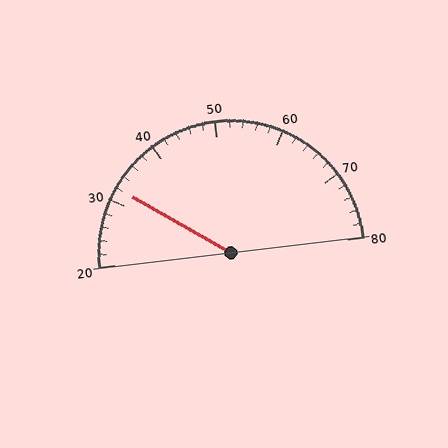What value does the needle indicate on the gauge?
The needle indicates approximately 32.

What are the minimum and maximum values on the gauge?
The gauge ranges from 20 to 80.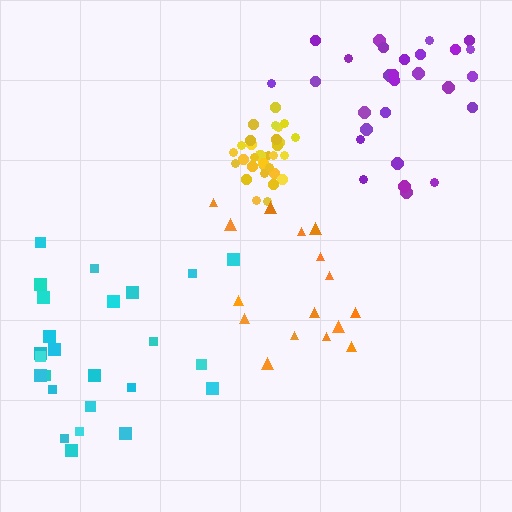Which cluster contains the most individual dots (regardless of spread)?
Yellow (32).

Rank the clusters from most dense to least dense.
yellow, cyan, purple, orange.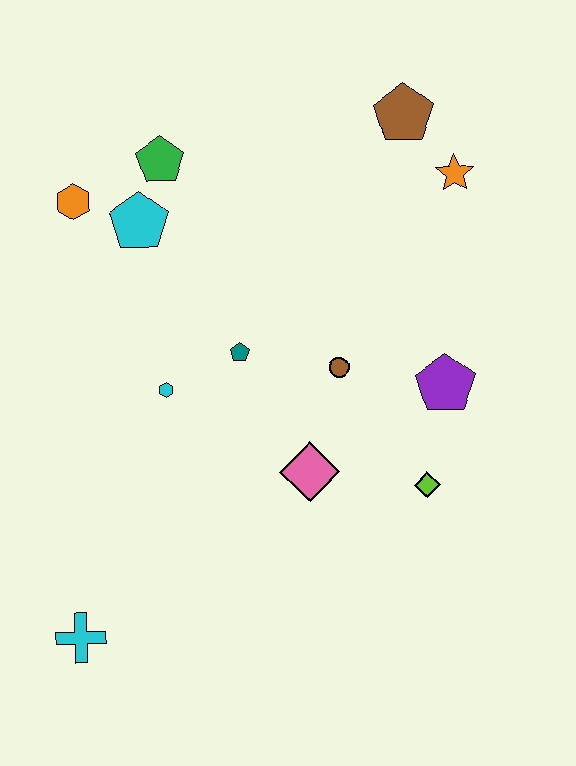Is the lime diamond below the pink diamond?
Yes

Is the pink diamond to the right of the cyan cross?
Yes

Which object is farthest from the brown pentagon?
The cyan cross is farthest from the brown pentagon.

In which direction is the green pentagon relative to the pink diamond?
The green pentagon is above the pink diamond.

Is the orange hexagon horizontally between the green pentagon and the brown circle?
No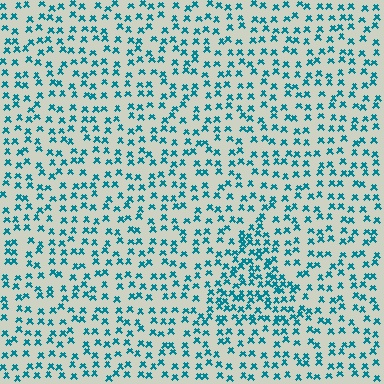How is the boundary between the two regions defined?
The boundary is defined by a change in element density (approximately 1.9x ratio). All elements are the same color, size, and shape.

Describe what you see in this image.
The image contains small teal elements arranged at two different densities. A triangle-shaped region is visible where the elements are more densely packed than the surrounding area.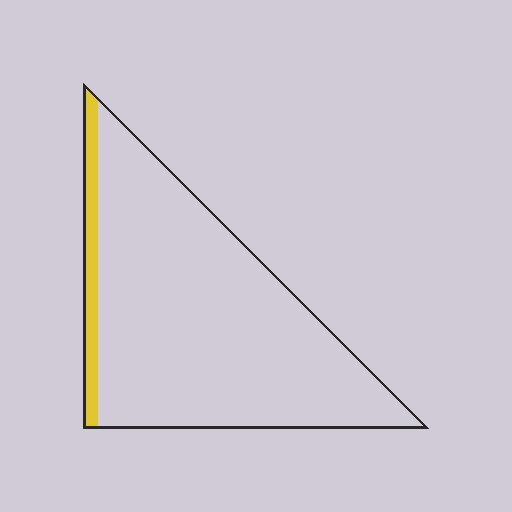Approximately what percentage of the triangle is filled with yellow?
Approximately 10%.